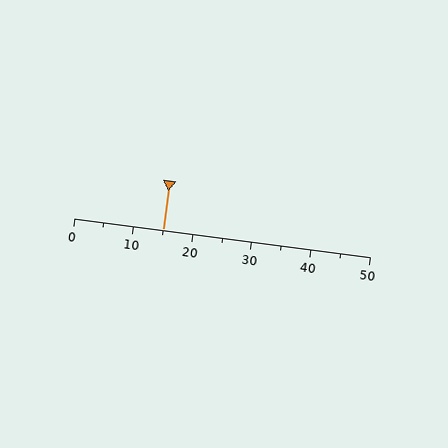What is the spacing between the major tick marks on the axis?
The major ticks are spaced 10 apart.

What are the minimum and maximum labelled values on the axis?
The axis runs from 0 to 50.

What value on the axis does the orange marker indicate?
The marker indicates approximately 15.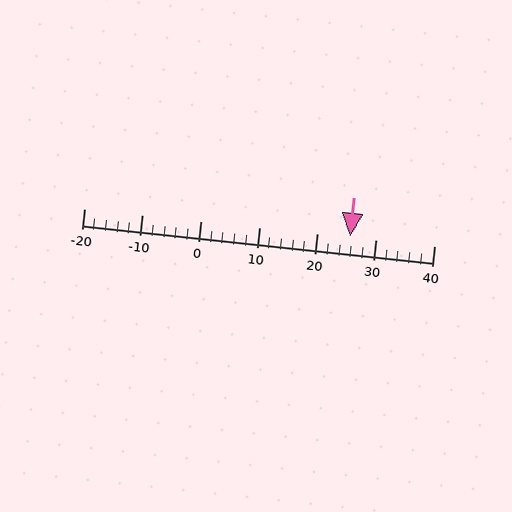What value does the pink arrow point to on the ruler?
The pink arrow points to approximately 26.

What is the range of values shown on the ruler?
The ruler shows values from -20 to 40.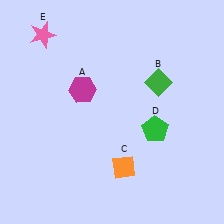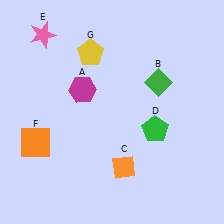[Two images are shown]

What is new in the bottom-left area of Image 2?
An orange square (F) was added in the bottom-left area of Image 2.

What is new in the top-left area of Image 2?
A yellow pentagon (G) was added in the top-left area of Image 2.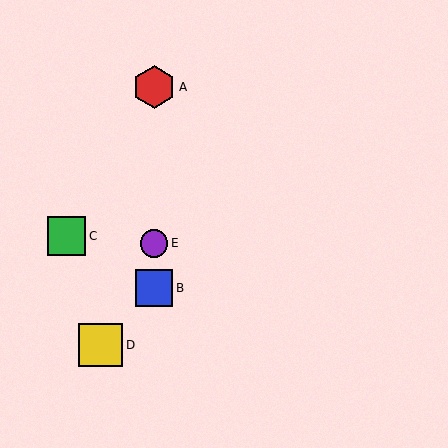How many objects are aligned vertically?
3 objects (A, B, E) are aligned vertically.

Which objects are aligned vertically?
Objects A, B, E are aligned vertically.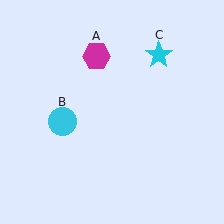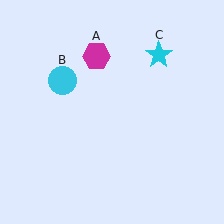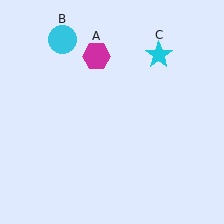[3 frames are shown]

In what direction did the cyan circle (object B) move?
The cyan circle (object B) moved up.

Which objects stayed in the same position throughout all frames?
Magenta hexagon (object A) and cyan star (object C) remained stationary.